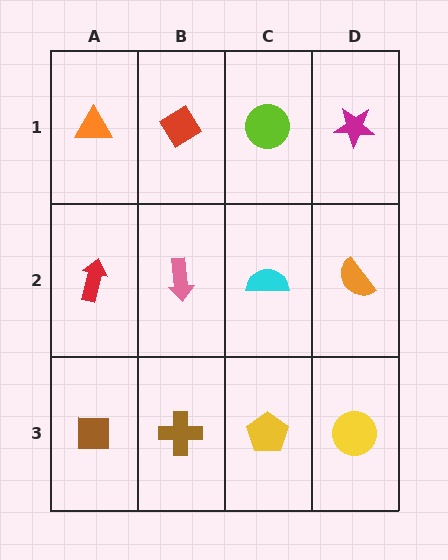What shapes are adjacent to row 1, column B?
A pink arrow (row 2, column B), an orange triangle (row 1, column A), a lime circle (row 1, column C).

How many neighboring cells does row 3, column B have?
3.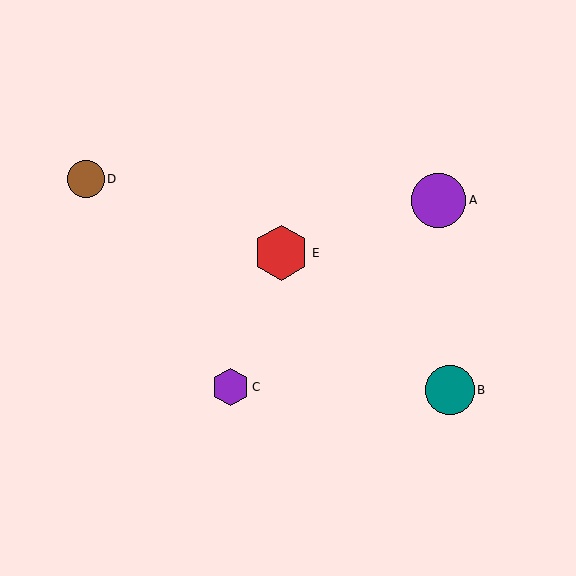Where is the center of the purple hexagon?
The center of the purple hexagon is at (231, 387).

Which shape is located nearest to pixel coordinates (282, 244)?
The red hexagon (labeled E) at (281, 253) is nearest to that location.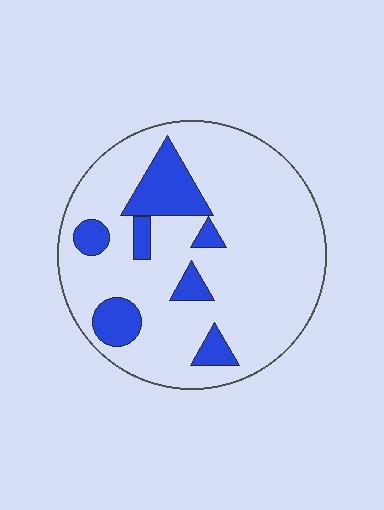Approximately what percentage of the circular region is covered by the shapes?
Approximately 20%.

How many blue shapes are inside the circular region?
7.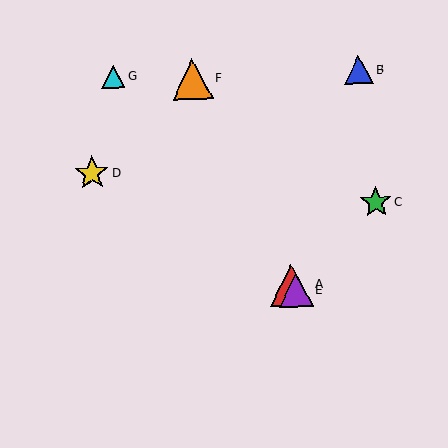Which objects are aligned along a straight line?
Objects A, E, G are aligned along a straight line.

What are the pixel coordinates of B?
Object B is at (359, 70).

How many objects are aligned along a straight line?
3 objects (A, E, G) are aligned along a straight line.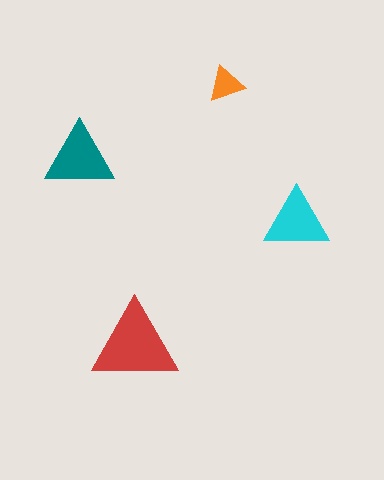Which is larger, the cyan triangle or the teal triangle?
The teal one.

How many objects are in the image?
There are 4 objects in the image.